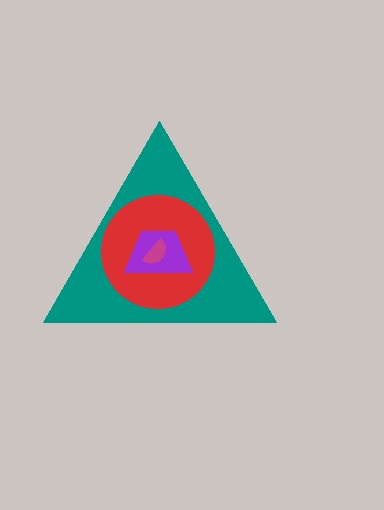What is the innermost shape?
The magenta semicircle.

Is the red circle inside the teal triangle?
Yes.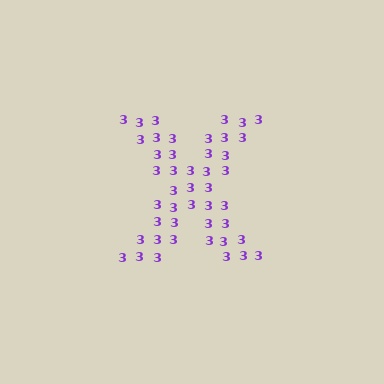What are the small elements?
The small elements are digit 3's.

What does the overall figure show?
The overall figure shows the letter X.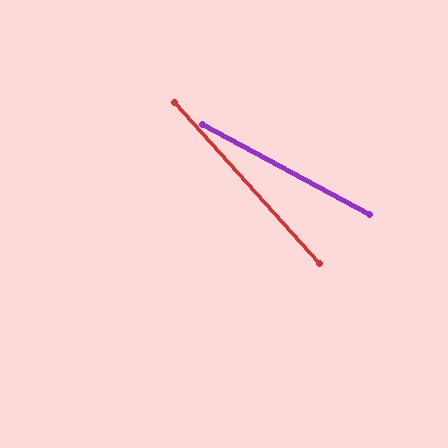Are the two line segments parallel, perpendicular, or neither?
Neither parallel nor perpendicular — they differ by about 20°.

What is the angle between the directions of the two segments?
Approximately 20 degrees.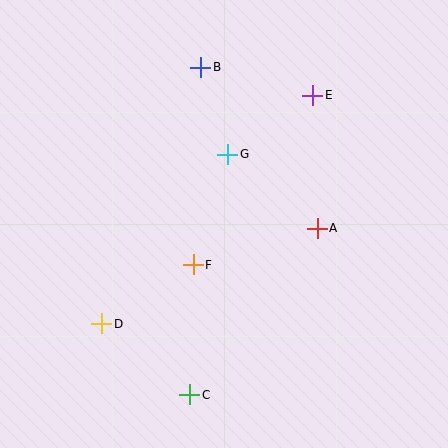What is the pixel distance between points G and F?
The distance between G and F is 116 pixels.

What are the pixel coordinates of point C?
Point C is at (190, 395).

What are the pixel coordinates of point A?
Point A is at (317, 228).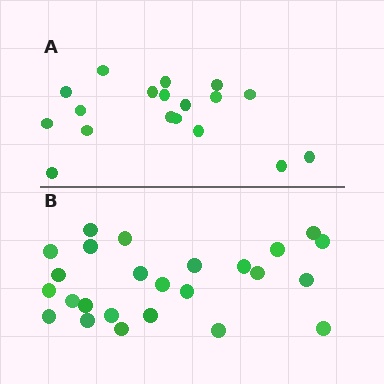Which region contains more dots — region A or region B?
Region B (the bottom region) has more dots.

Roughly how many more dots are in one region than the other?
Region B has roughly 8 or so more dots than region A.